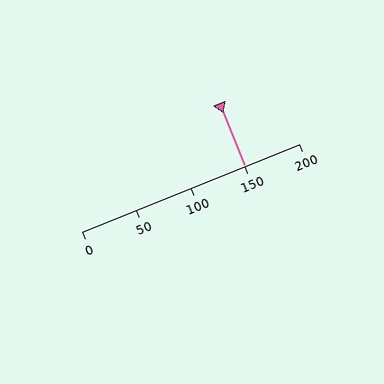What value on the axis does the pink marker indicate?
The marker indicates approximately 150.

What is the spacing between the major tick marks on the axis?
The major ticks are spaced 50 apart.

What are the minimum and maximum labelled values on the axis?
The axis runs from 0 to 200.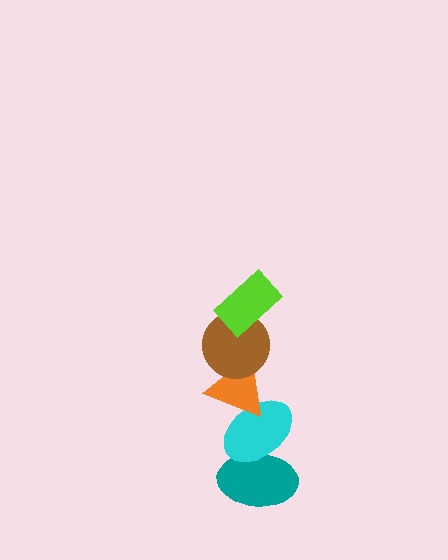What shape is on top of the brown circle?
The lime rectangle is on top of the brown circle.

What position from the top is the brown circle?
The brown circle is 2nd from the top.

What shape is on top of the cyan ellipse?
The orange triangle is on top of the cyan ellipse.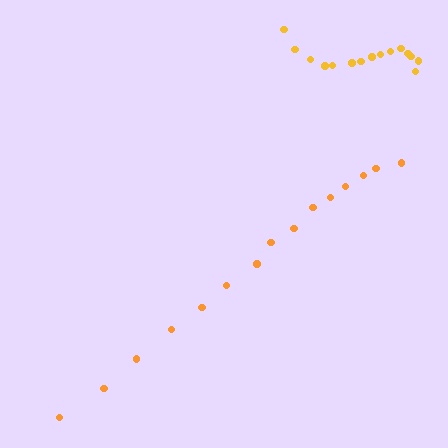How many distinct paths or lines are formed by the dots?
There are 2 distinct paths.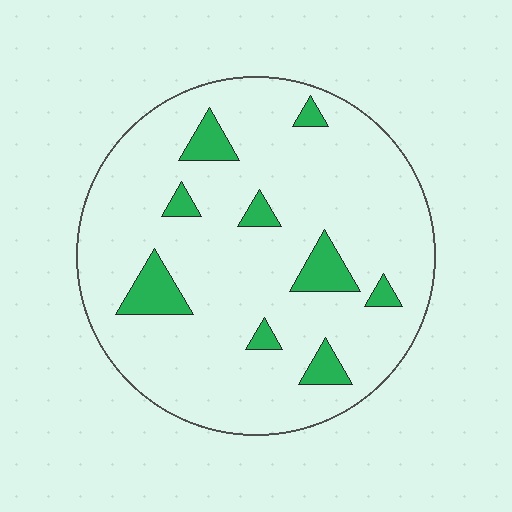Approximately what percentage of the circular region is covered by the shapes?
Approximately 10%.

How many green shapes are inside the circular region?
9.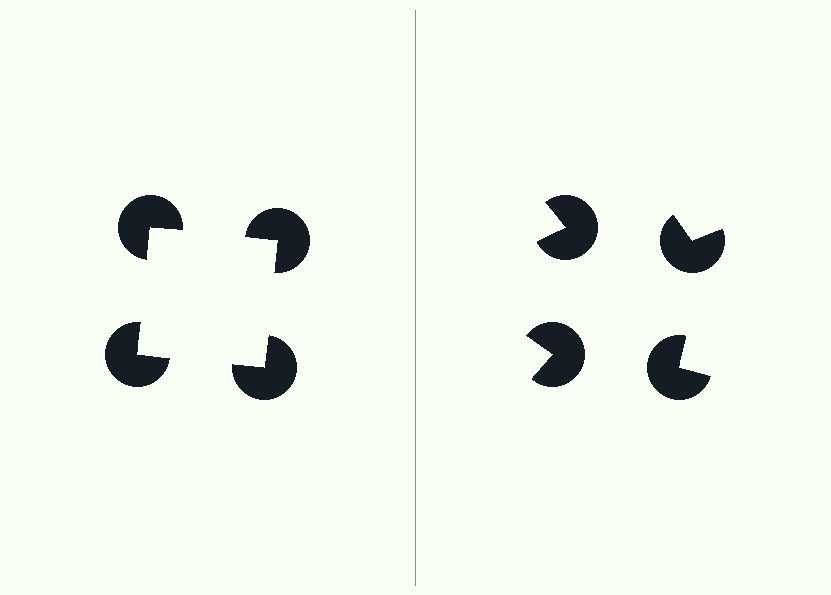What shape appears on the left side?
An illusory square.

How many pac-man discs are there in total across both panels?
8 — 4 on each side.